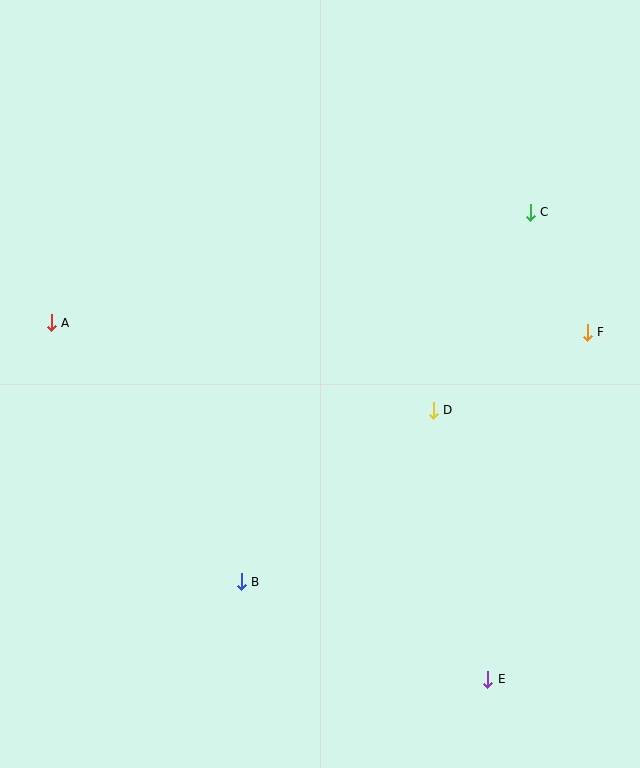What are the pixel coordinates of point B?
Point B is at (241, 582).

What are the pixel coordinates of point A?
Point A is at (51, 323).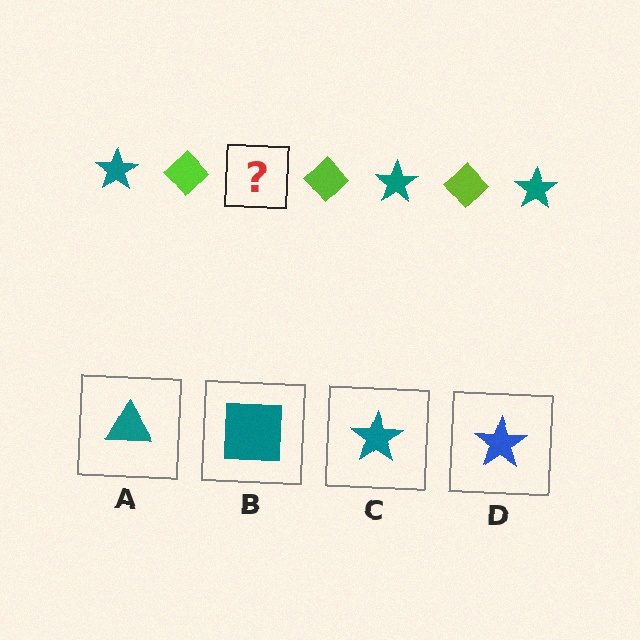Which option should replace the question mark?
Option C.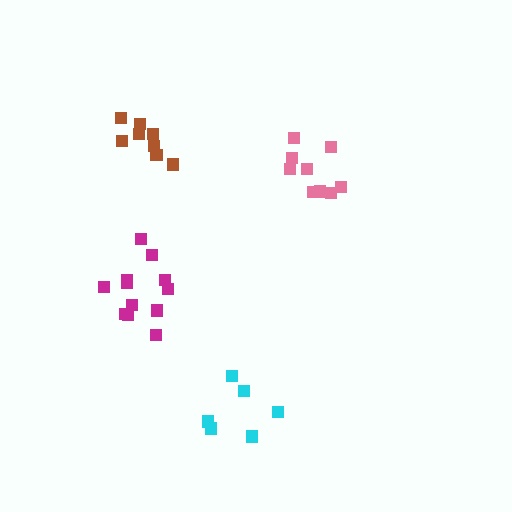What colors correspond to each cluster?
The clusters are colored: pink, brown, magenta, cyan.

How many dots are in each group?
Group 1: 9 dots, Group 2: 8 dots, Group 3: 12 dots, Group 4: 6 dots (35 total).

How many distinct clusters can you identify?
There are 4 distinct clusters.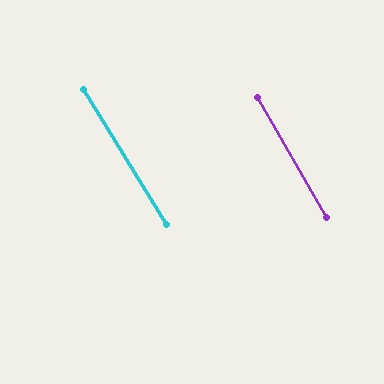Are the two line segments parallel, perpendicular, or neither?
Parallel — their directions differ by only 1.7°.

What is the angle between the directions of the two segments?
Approximately 2 degrees.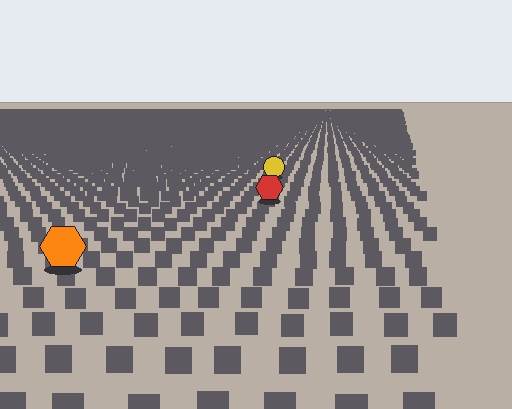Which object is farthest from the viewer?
The yellow circle is farthest from the viewer. It appears smaller and the ground texture around it is denser.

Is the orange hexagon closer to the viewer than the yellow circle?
Yes. The orange hexagon is closer — you can tell from the texture gradient: the ground texture is coarser near it.